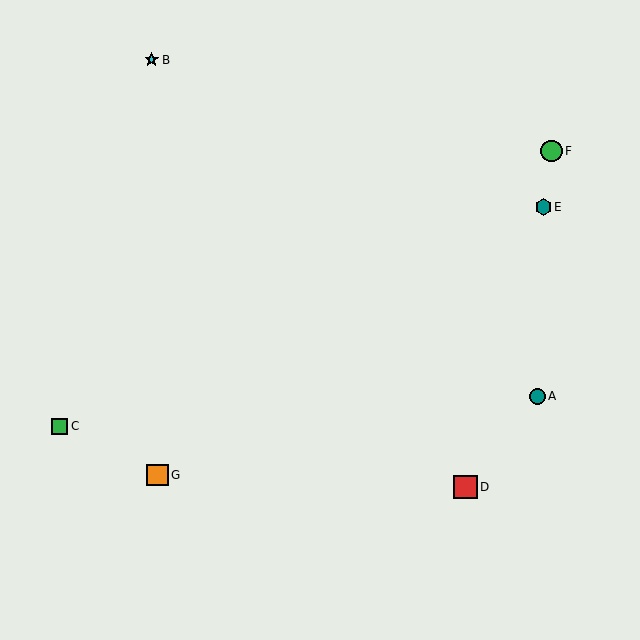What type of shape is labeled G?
Shape G is an orange square.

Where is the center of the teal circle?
The center of the teal circle is at (537, 396).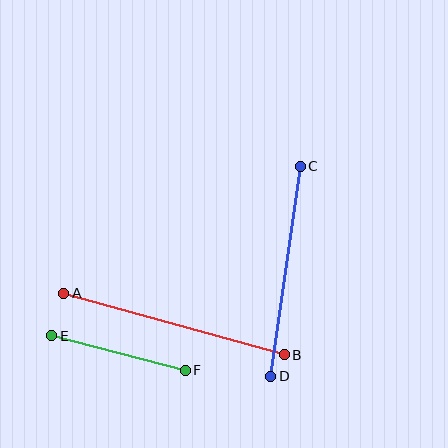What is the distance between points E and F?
The distance is approximately 138 pixels.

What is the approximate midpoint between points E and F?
The midpoint is at approximately (119, 353) pixels.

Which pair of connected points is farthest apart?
Points A and B are farthest apart.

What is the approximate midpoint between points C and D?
The midpoint is at approximately (286, 271) pixels.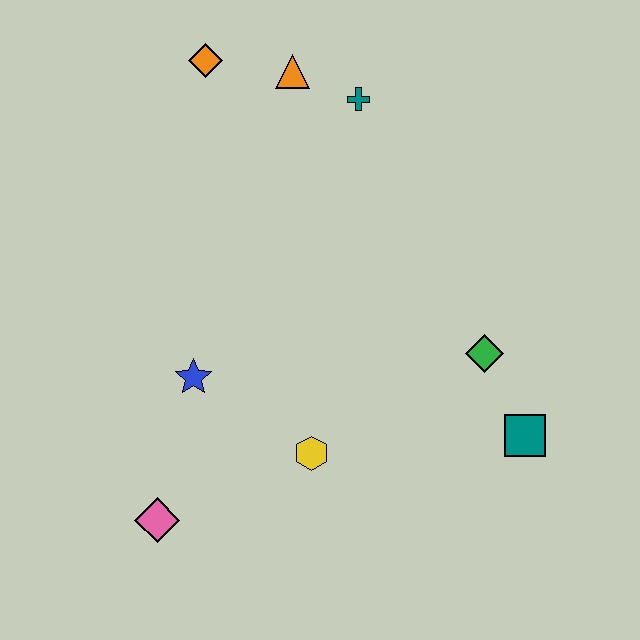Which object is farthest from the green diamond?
The orange diamond is farthest from the green diamond.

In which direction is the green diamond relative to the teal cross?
The green diamond is below the teal cross.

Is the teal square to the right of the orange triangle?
Yes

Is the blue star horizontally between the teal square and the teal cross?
No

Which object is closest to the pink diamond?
The blue star is closest to the pink diamond.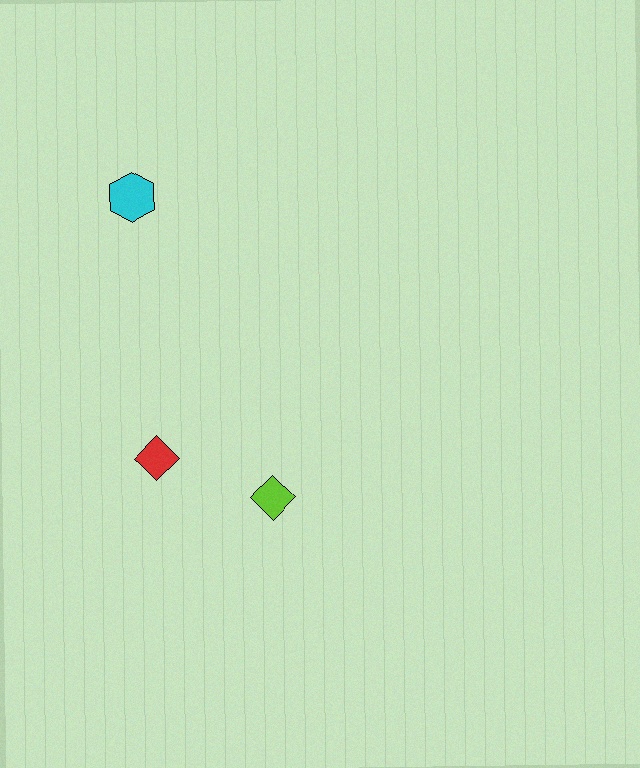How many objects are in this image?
There are 3 objects.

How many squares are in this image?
There are no squares.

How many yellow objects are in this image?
There are no yellow objects.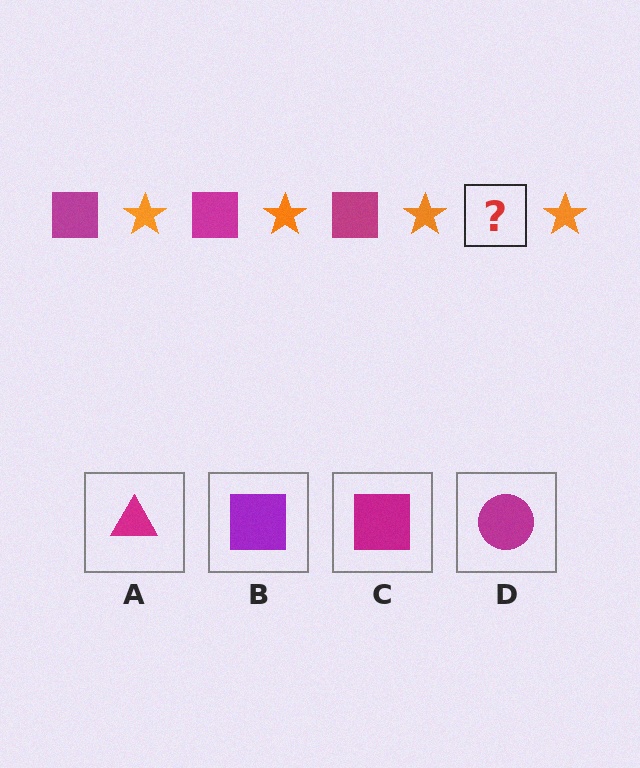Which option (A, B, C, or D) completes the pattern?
C.